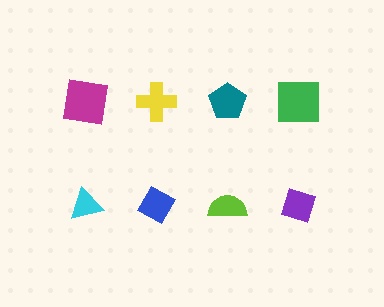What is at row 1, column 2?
A yellow cross.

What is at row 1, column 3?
A teal pentagon.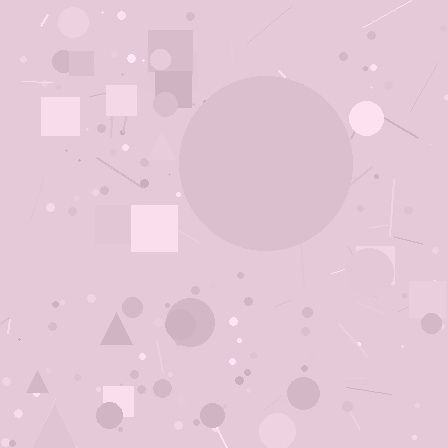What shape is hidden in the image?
A circle is hidden in the image.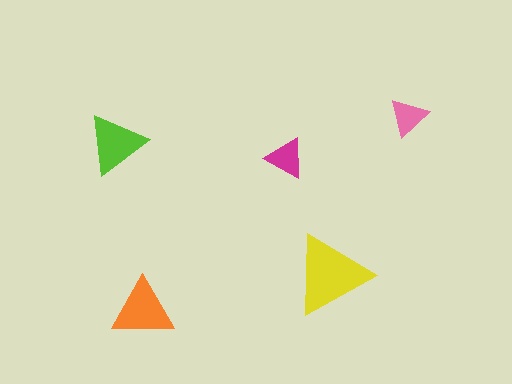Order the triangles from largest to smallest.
the yellow one, the orange one, the lime one, the magenta one, the pink one.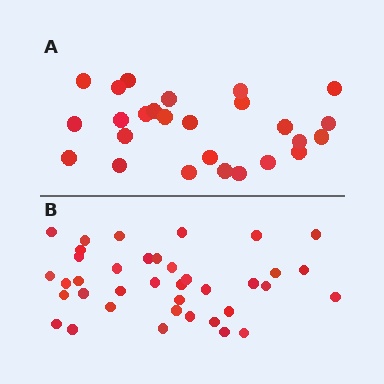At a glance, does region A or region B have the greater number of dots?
Region B (the bottom region) has more dots.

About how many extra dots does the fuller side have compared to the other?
Region B has roughly 12 or so more dots than region A.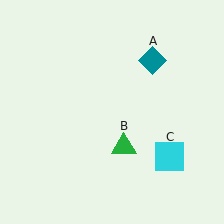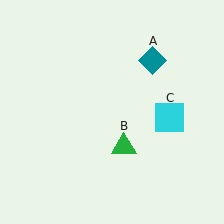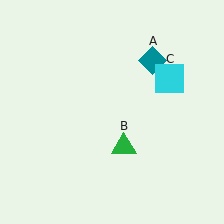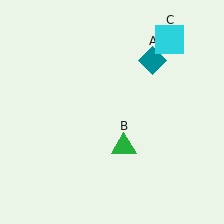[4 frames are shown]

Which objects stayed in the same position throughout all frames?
Teal diamond (object A) and green triangle (object B) remained stationary.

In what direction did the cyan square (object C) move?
The cyan square (object C) moved up.